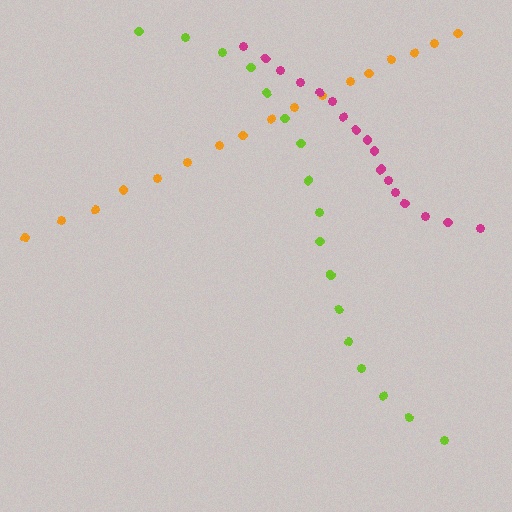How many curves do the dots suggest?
There are 3 distinct paths.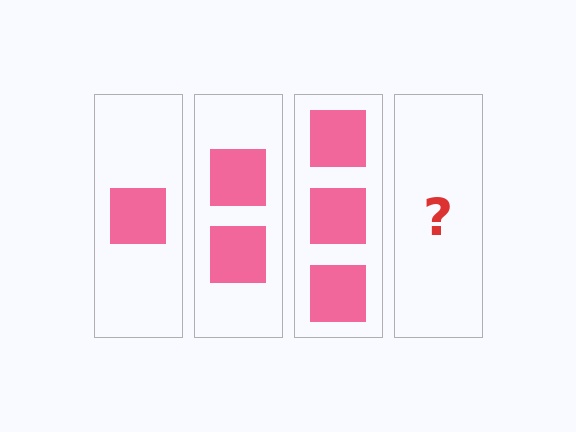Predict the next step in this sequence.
The next step is 4 squares.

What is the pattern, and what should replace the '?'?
The pattern is that each step adds one more square. The '?' should be 4 squares.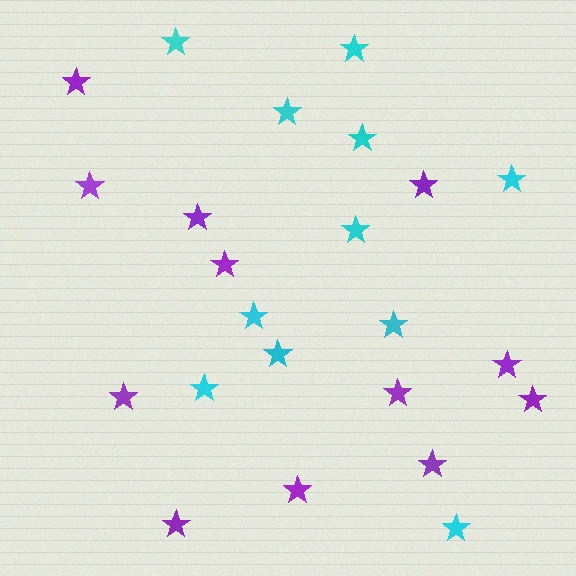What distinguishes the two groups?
There are 2 groups: one group of purple stars (12) and one group of cyan stars (11).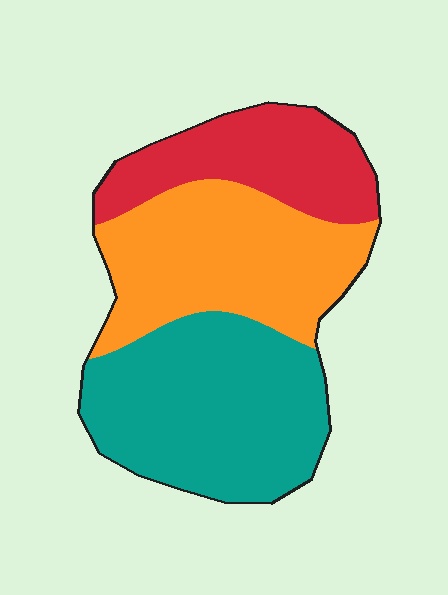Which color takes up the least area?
Red, at roughly 25%.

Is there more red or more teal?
Teal.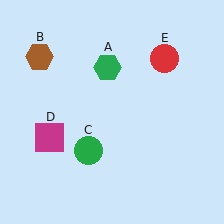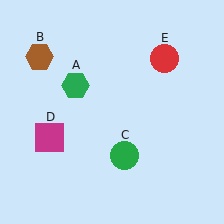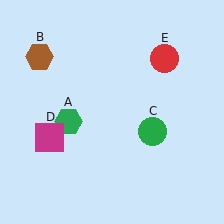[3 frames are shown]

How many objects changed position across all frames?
2 objects changed position: green hexagon (object A), green circle (object C).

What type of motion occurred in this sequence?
The green hexagon (object A), green circle (object C) rotated counterclockwise around the center of the scene.